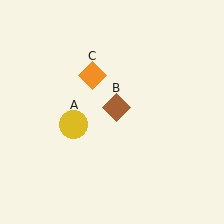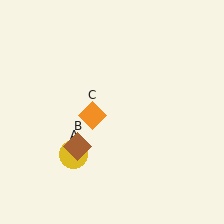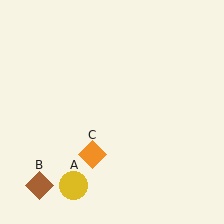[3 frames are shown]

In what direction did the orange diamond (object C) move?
The orange diamond (object C) moved down.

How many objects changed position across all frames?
3 objects changed position: yellow circle (object A), brown diamond (object B), orange diamond (object C).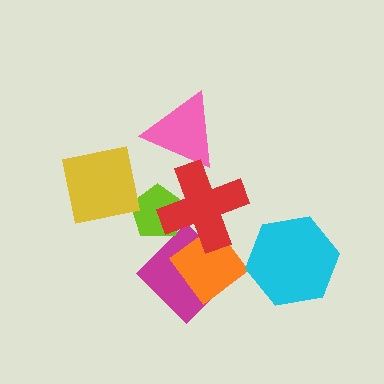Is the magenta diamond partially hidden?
Yes, it is partially covered by another shape.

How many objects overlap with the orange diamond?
2 objects overlap with the orange diamond.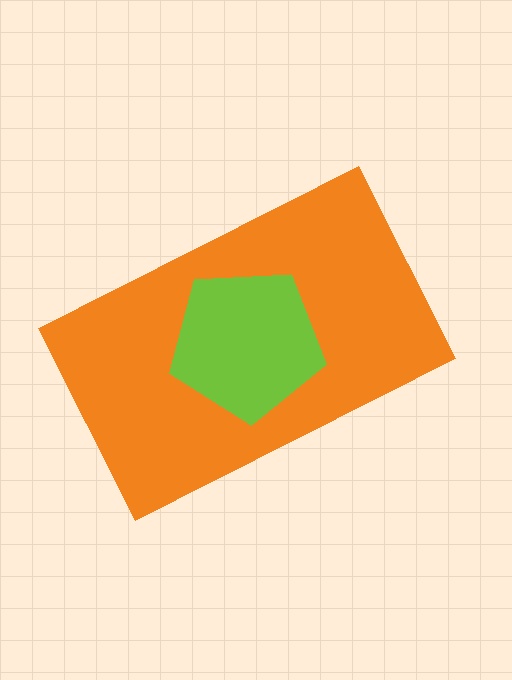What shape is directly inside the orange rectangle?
The lime pentagon.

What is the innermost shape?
The lime pentagon.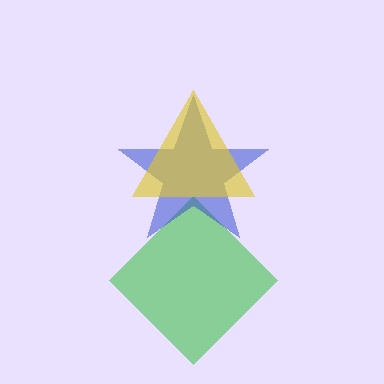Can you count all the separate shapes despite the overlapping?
Yes, there are 3 separate shapes.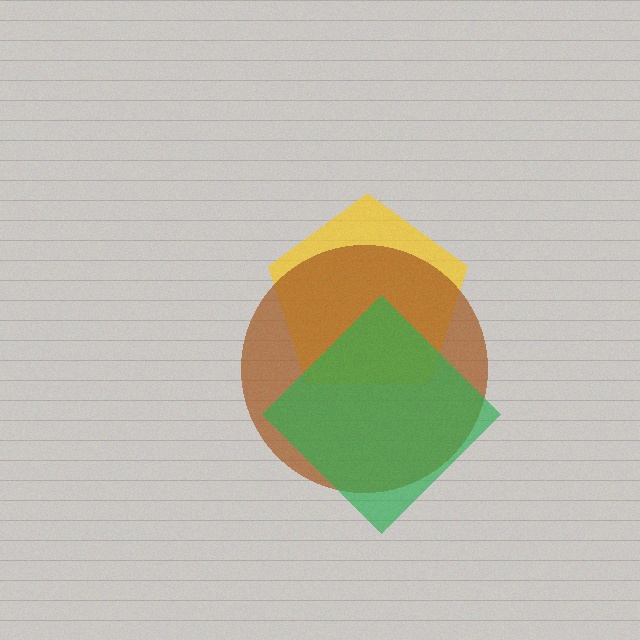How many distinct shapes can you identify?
There are 3 distinct shapes: a yellow pentagon, a brown circle, a green diamond.